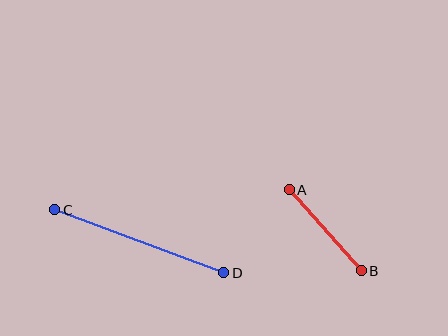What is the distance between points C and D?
The distance is approximately 180 pixels.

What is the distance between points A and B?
The distance is approximately 108 pixels.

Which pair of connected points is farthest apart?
Points C and D are farthest apart.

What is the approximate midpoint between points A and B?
The midpoint is at approximately (325, 230) pixels.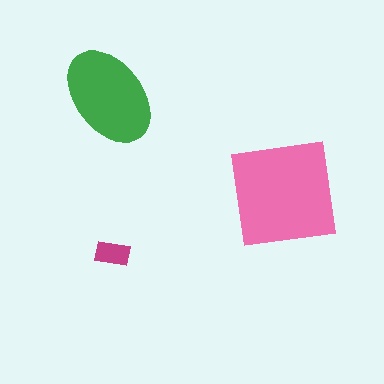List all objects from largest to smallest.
The pink square, the green ellipse, the magenta rectangle.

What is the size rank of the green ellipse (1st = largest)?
2nd.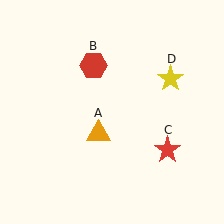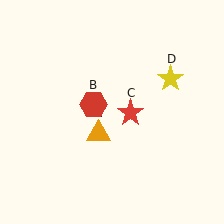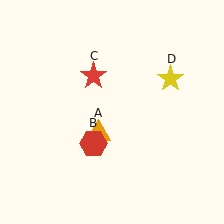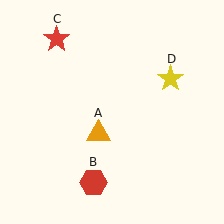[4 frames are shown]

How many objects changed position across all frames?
2 objects changed position: red hexagon (object B), red star (object C).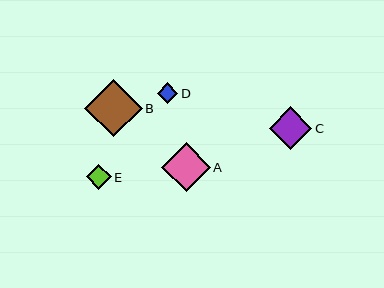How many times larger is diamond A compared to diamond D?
Diamond A is approximately 2.3 times the size of diamond D.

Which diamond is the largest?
Diamond B is the largest with a size of approximately 58 pixels.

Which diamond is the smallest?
Diamond D is the smallest with a size of approximately 21 pixels.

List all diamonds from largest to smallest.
From largest to smallest: B, A, C, E, D.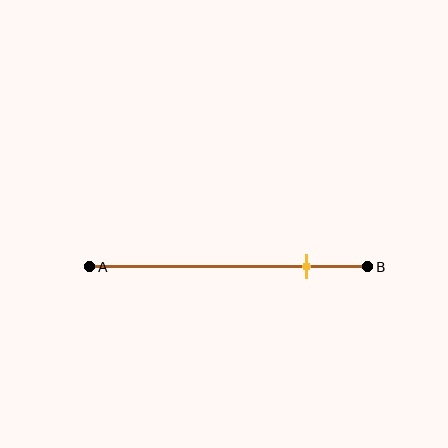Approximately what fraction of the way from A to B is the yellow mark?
The yellow mark is approximately 80% of the way from A to B.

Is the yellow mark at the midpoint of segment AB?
No, the mark is at about 80% from A, not at the 50% midpoint.